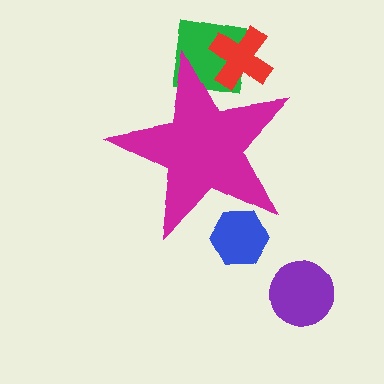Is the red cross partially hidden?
Yes, the red cross is partially hidden behind the magenta star.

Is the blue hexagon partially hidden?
Yes, the blue hexagon is partially hidden behind the magenta star.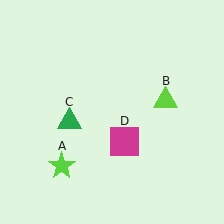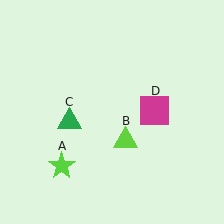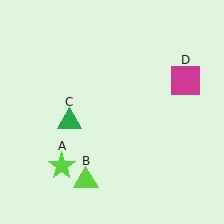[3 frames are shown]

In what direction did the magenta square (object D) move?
The magenta square (object D) moved up and to the right.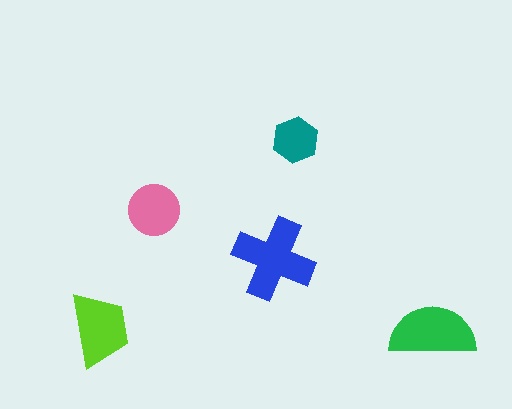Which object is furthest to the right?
The green semicircle is rightmost.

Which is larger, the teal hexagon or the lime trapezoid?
The lime trapezoid.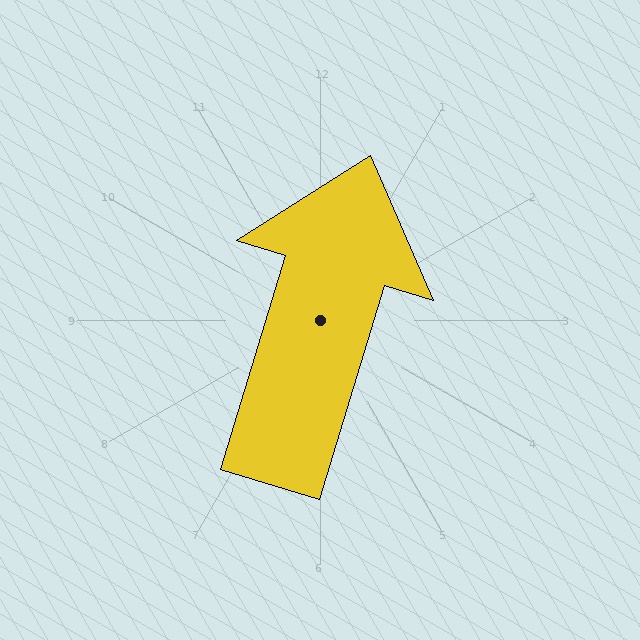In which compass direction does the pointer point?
North.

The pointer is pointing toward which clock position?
Roughly 1 o'clock.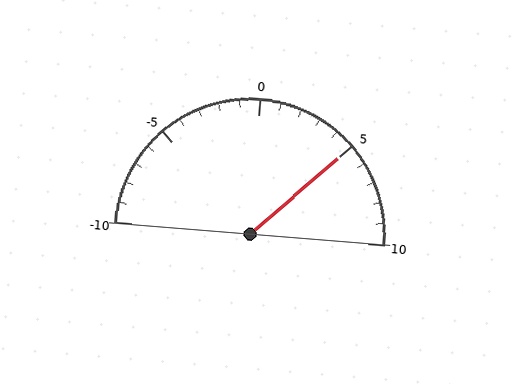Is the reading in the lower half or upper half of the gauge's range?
The reading is in the upper half of the range (-10 to 10).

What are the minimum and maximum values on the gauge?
The gauge ranges from -10 to 10.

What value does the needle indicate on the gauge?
The needle indicates approximately 5.